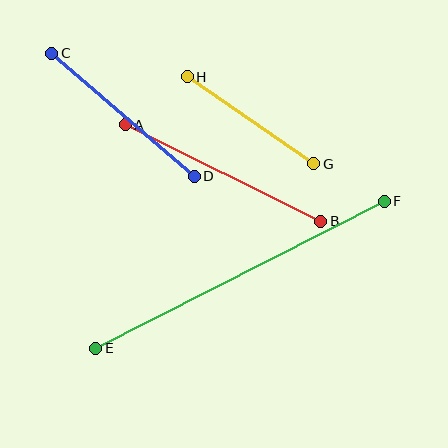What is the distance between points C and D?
The distance is approximately 188 pixels.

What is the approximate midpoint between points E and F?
The midpoint is at approximately (240, 275) pixels.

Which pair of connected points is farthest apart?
Points E and F are farthest apart.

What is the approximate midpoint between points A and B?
The midpoint is at approximately (223, 173) pixels.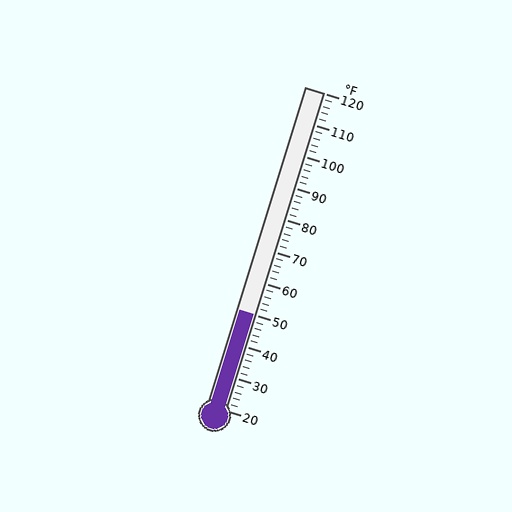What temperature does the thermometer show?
The thermometer shows approximately 50°F.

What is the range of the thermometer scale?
The thermometer scale ranges from 20°F to 120°F.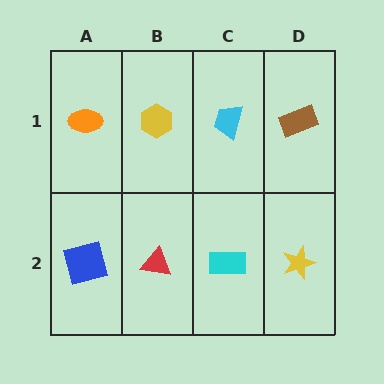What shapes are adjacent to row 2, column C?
A cyan trapezoid (row 1, column C), a red triangle (row 2, column B), a yellow star (row 2, column D).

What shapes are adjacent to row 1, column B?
A red triangle (row 2, column B), an orange ellipse (row 1, column A), a cyan trapezoid (row 1, column C).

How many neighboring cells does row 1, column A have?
2.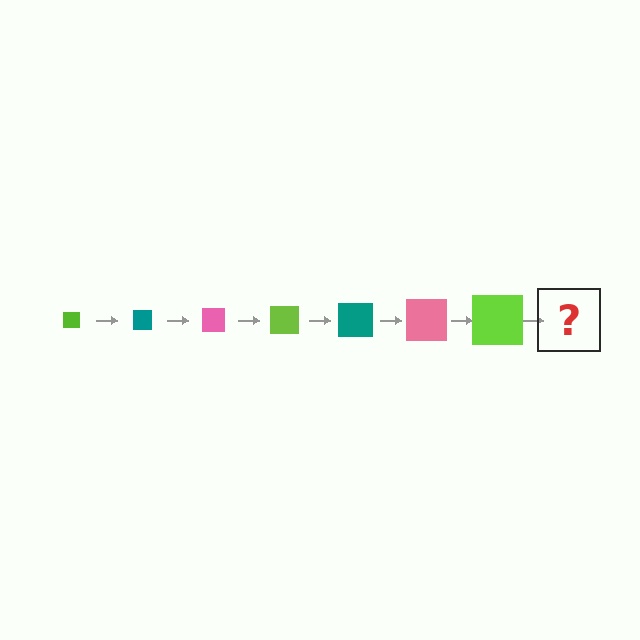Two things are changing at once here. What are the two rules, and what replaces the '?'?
The two rules are that the square grows larger each step and the color cycles through lime, teal, and pink. The '?' should be a teal square, larger than the previous one.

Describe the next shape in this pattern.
It should be a teal square, larger than the previous one.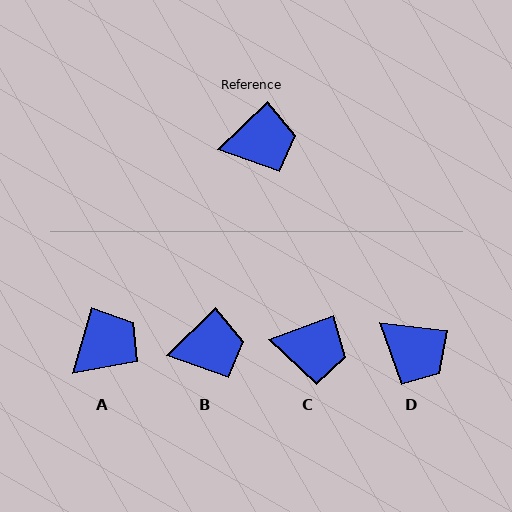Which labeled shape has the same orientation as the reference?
B.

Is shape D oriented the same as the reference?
No, it is off by about 51 degrees.